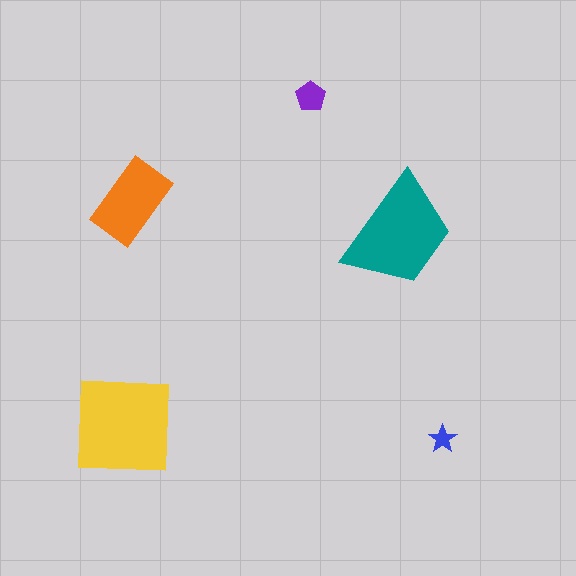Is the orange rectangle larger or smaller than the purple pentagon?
Larger.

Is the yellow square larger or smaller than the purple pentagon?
Larger.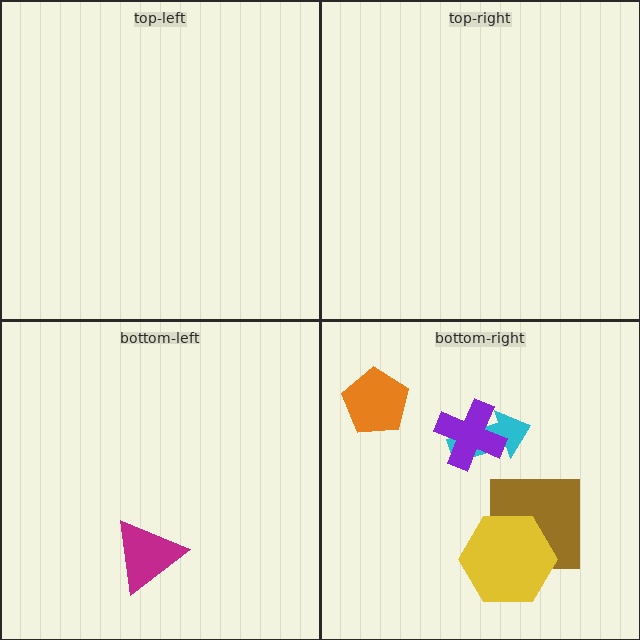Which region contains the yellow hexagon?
The bottom-right region.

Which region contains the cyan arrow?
The bottom-right region.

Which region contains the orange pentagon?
The bottom-right region.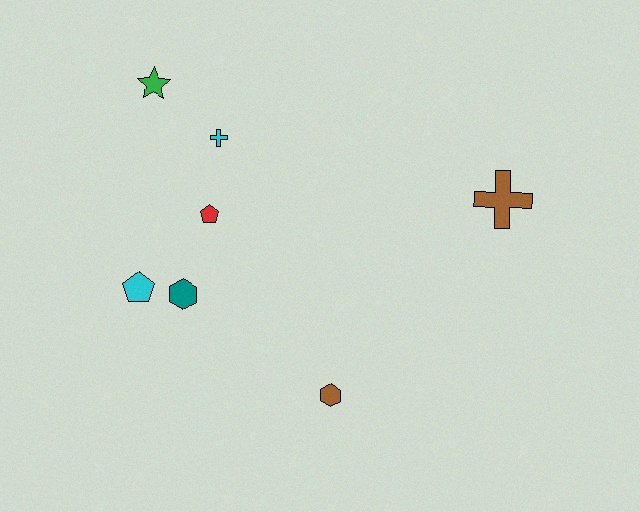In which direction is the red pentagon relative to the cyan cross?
The red pentagon is below the cyan cross.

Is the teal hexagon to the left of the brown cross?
Yes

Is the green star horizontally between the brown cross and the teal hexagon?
No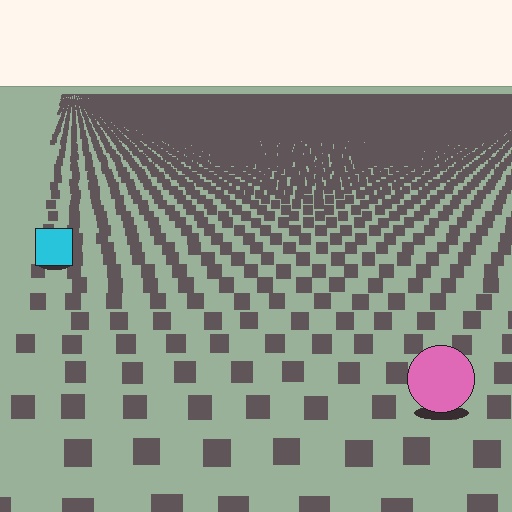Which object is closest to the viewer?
The pink circle is closest. The texture marks near it are larger and more spread out.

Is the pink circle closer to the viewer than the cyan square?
Yes. The pink circle is closer — you can tell from the texture gradient: the ground texture is coarser near it.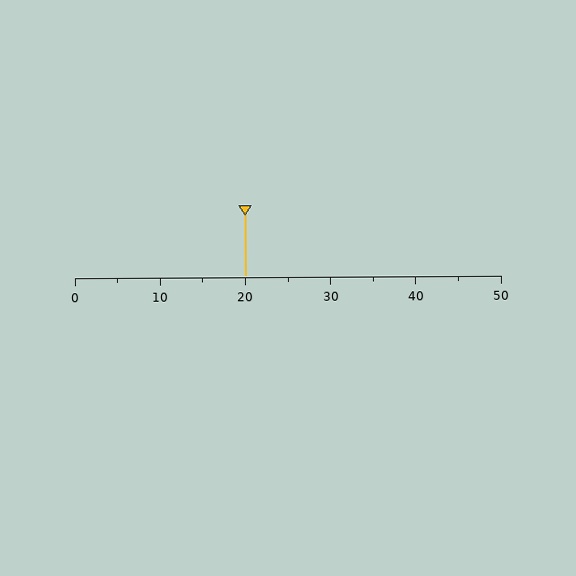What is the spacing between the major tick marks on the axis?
The major ticks are spaced 10 apart.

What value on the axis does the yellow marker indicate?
The marker indicates approximately 20.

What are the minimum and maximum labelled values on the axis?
The axis runs from 0 to 50.